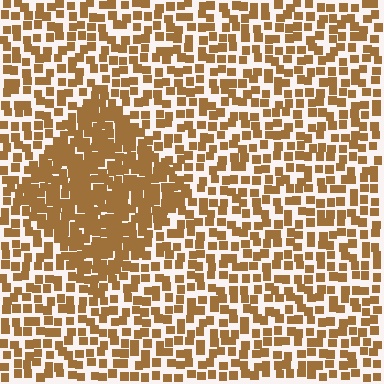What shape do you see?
I see a diamond.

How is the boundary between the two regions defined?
The boundary is defined by a change in element density (approximately 2.0x ratio). All elements are the same color, size, and shape.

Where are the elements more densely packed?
The elements are more densely packed inside the diamond boundary.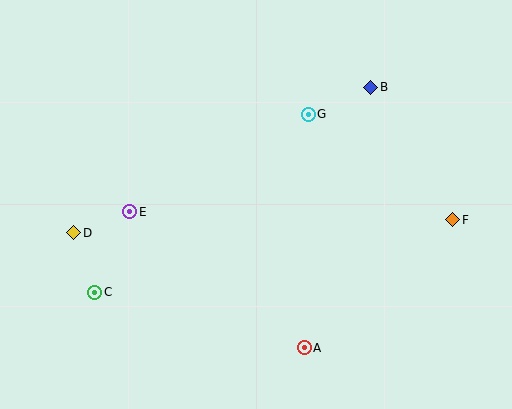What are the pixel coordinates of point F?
Point F is at (453, 220).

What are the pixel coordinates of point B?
Point B is at (371, 87).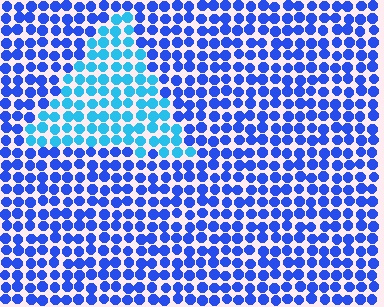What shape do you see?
I see a triangle.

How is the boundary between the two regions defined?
The boundary is defined purely by a slight shift in hue (about 35 degrees). Spacing, size, and orientation are identical on both sides.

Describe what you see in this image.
The image is filled with small blue elements in a uniform arrangement. A triangle-shaped region is visible where the elements are tinted to a slightly different hue, forming a subtle color boundary.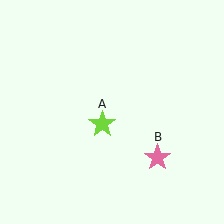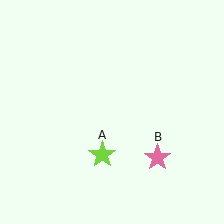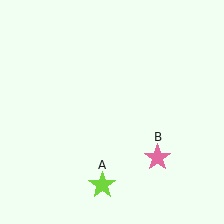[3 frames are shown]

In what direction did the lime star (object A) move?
The lime star (object A) moved down.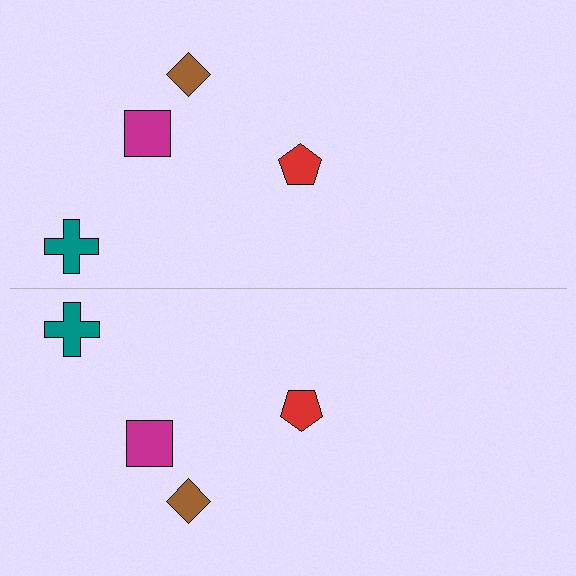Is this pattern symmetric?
Yes, this pattern has bilateral (reflection) symmetry.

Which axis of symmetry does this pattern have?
The pattern has a horizontal axis of symmetry running through the center of the image.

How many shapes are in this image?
There are 8 shapes in this image.